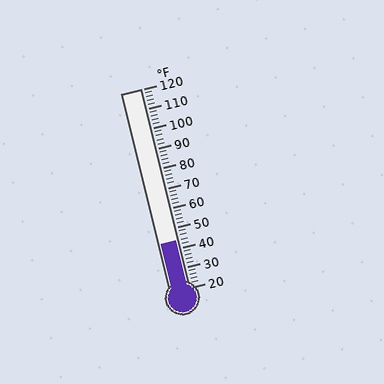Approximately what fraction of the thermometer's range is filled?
The thermometer is filled to approximately 25% of its range.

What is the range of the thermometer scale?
The thermometer scale ranges from 20°F to 120°F.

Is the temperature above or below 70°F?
The temperature is below 70°F.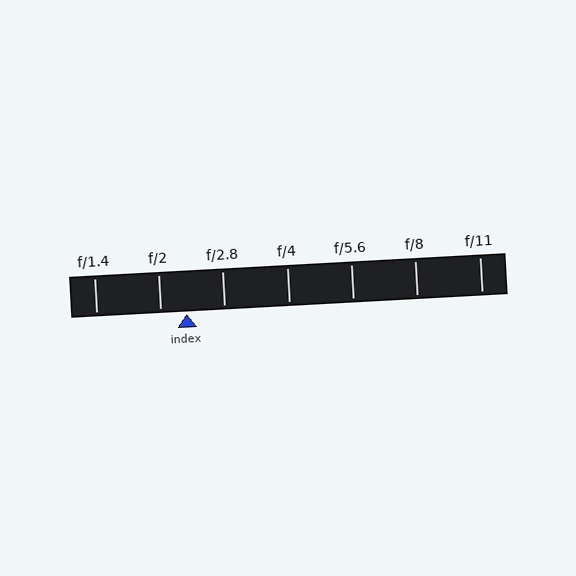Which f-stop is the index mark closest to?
The index mark is closest to f/2.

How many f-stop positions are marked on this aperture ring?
There are 7 f-stop positions marked.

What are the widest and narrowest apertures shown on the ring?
The widest aperture shown is f/1.4 and the narrowest is f/11.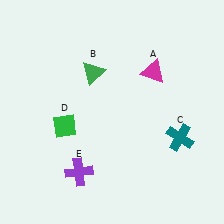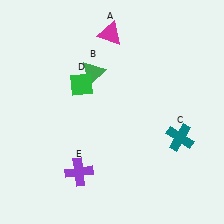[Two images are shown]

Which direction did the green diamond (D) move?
The green diamond (D) moved up.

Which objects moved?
The objects that moved are: the magenta triangle (A), the green diamond (D).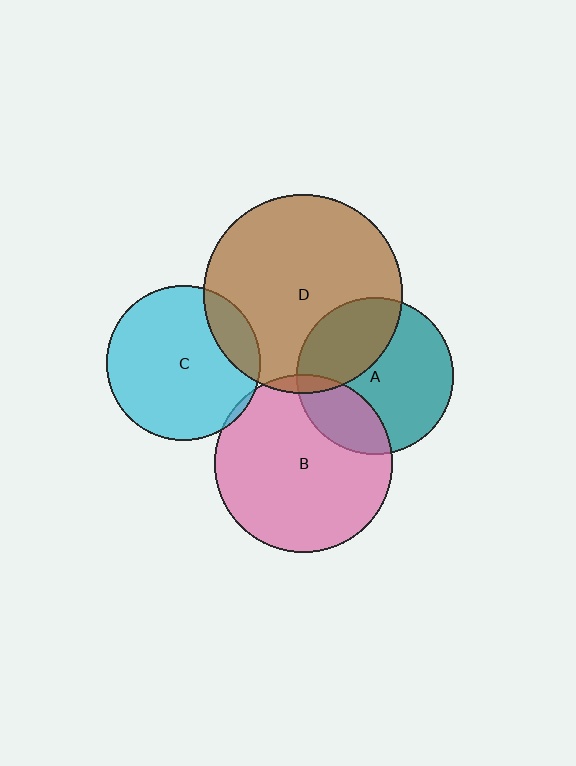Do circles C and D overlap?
Yes.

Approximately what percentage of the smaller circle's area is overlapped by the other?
Approximately 15%.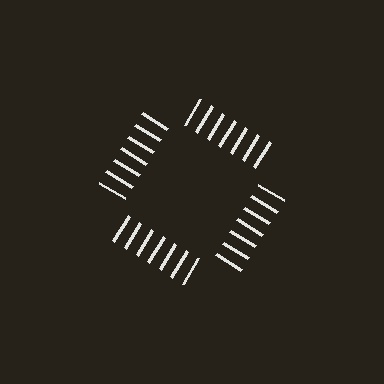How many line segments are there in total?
28 — 7 along each of the 4 edges.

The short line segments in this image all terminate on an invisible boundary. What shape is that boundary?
An illusory square — the line segments terminate on its edges but no continuous stroke is drawn.